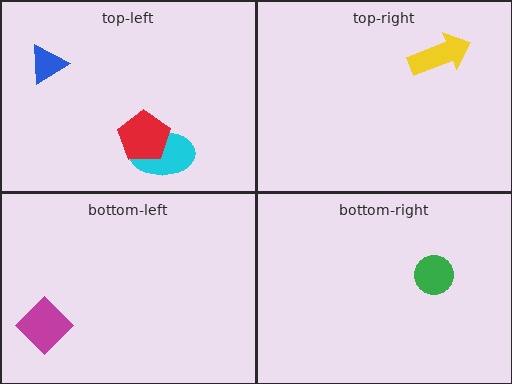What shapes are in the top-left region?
The blue triangle, the cyan ellipse, the red pentagon.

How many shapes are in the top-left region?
3.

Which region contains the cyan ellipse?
The top-left region.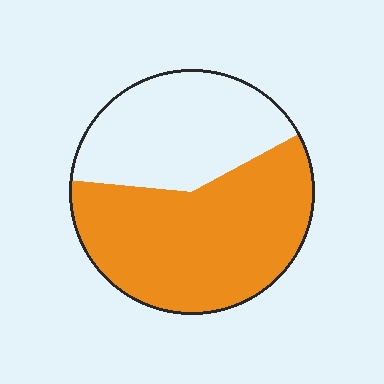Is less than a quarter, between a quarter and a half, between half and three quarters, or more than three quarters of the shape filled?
Between half and three quarters.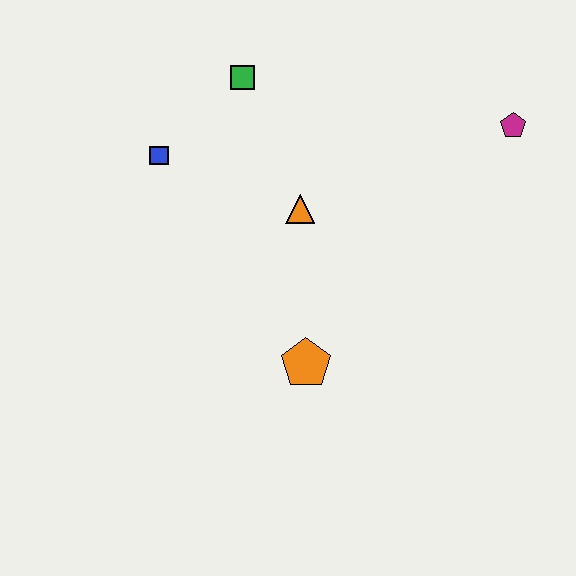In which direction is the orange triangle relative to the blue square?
The orange triangle is to the right of the blue square.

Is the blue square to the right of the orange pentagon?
No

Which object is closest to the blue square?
The green square is closest to the blue square.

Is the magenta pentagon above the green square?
No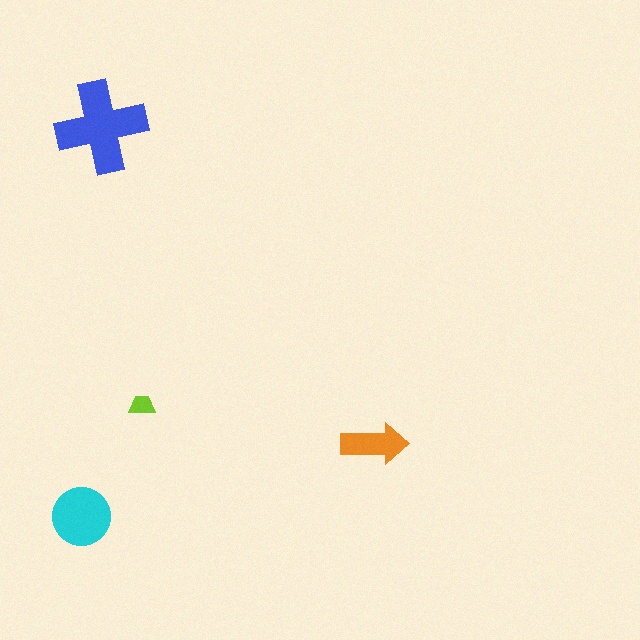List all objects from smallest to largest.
The lime trapezoid, the orange arrow, the cyan circle, the blue cross.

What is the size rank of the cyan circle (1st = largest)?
2nd.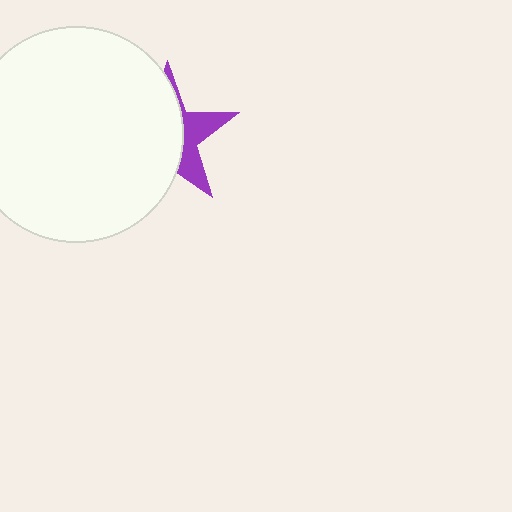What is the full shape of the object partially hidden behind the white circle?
The partially hidden object is a purple star.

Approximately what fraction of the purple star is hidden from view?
Roughly 66% of the purple star is hidden behind the white circle.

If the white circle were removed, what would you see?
You would see the complete purple star.